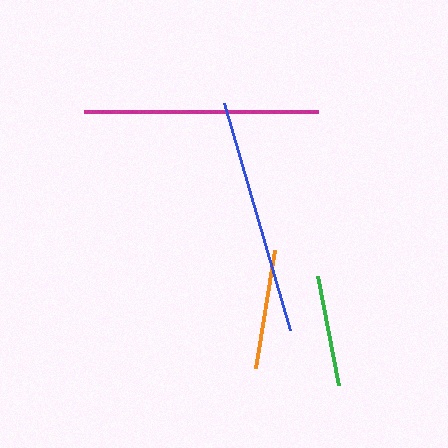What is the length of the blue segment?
The blue segment is approximately 236 pixels long.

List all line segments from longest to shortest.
From longest to shortest: blue, magenta, orange, green.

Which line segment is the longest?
The blue line is the longest at approximately 236 pixels.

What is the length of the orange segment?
The orange segment is approximately 119 pixels long.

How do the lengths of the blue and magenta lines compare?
The blue and magenta lines are approximately the same length.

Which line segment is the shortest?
The green line is the shortest at approximately 111 pixels.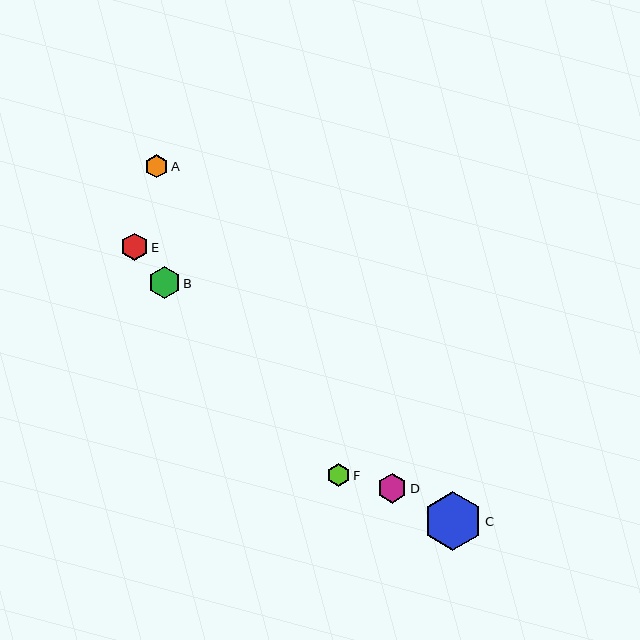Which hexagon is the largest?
Hexagon C is the largest with a size of approximately 58 pixels.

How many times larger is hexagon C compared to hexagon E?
Hexagon C is approximately 2.1 times the size of hexagon E.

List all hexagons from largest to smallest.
From largest to smallest: C, B, D, E, A, F.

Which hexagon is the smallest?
Hexagon F is the smallest with a size of approximately 23 pixels.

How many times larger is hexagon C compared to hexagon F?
Hexagon C is approximately 2.5 times the size of hexagon F.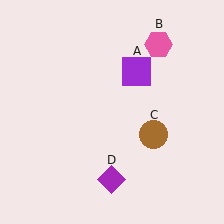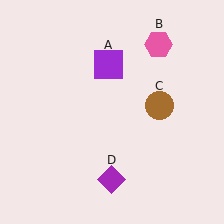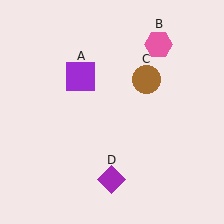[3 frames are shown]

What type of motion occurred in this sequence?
The purple square (object A), brown circle (object C) rotated counterclockwise around the center of the scene.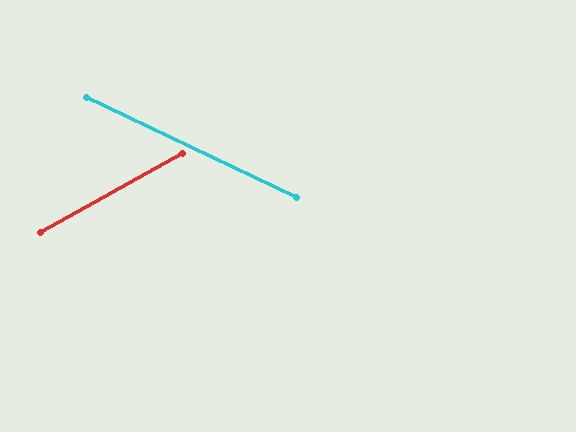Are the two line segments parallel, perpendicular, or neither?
Neither parallel nor perpendicular — they differ by about 54°.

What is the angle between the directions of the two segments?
Approximately 54 degrees.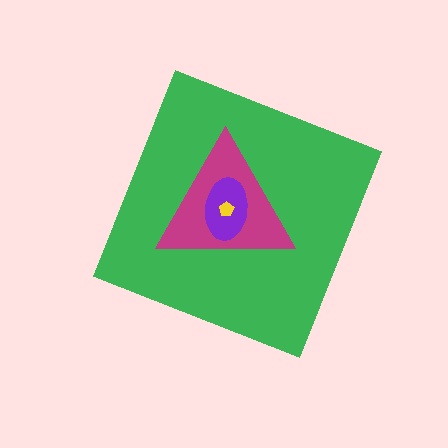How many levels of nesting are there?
4.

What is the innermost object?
The yellow pentagon.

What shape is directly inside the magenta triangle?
The purple ellipse.